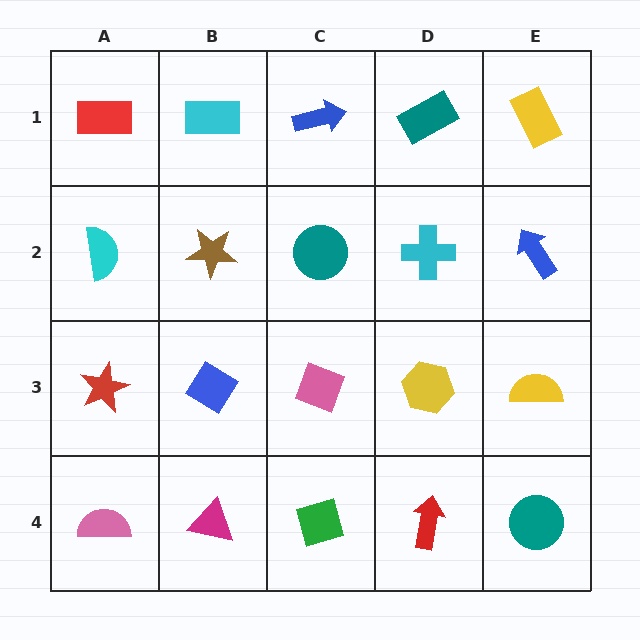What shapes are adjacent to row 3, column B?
A brown star (row 2, column B), a magenta triangle (row 4, column B), a red star (row 3, column A), a pink diamond (row 3, column C).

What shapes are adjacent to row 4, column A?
A red star (row 3, column A), a magenta triangle (row 4, column B).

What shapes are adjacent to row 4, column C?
A pink diamond (row 3, column C), a magenta triangle (row 4, column B), a red arrow (row 4, column D).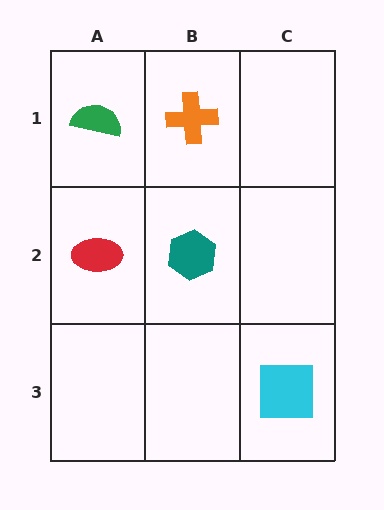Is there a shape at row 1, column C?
No, that cell is empty.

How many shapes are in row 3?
1 shape.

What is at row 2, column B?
A teal hexagon.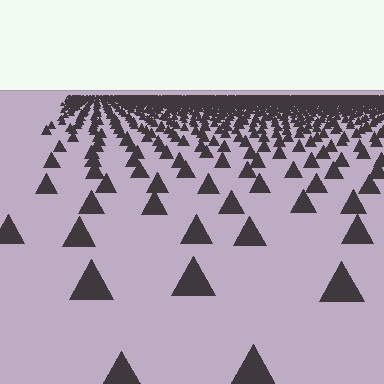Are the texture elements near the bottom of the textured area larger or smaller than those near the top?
Larger. Near the bottom, elements are closer to the viewer and appear at a bigger on-screen size.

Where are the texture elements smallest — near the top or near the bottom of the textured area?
Near the top.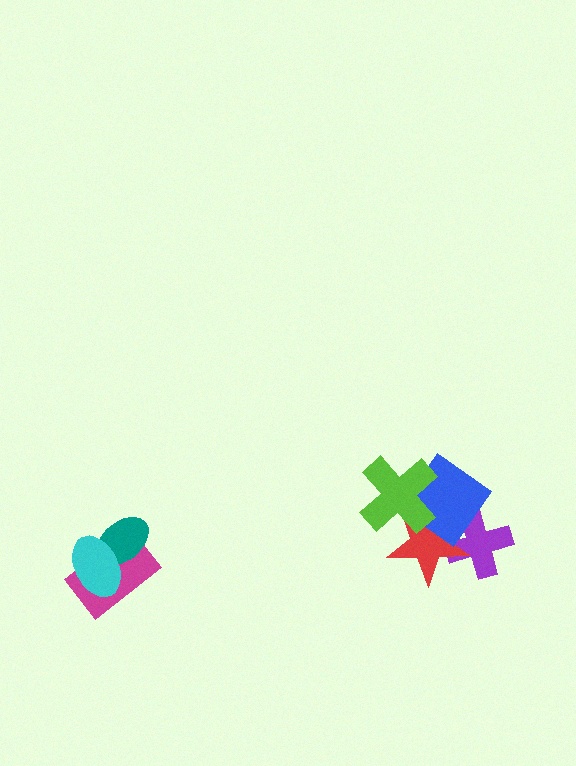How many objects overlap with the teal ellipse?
2 objects overlap with the teal ellipse.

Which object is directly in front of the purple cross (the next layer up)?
The red star is directly in front of the purple cross.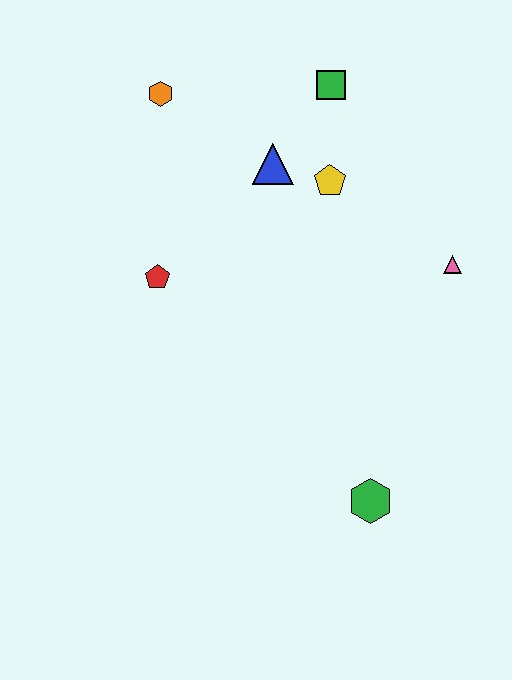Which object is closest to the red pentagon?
The blue triangle is closest to the red pentagon.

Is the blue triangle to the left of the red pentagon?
No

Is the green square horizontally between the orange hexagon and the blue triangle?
No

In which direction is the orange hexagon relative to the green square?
The orange hexagon is to the left of the green square.